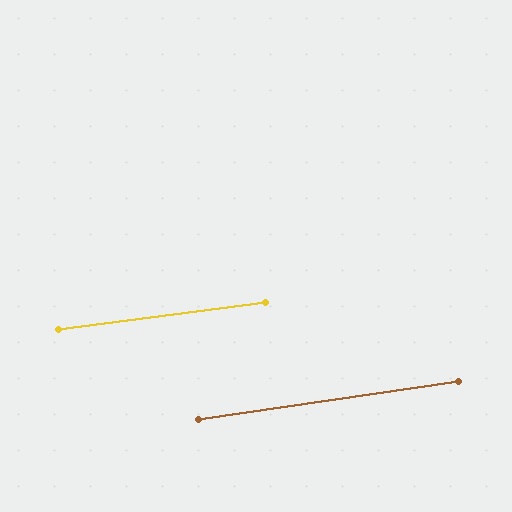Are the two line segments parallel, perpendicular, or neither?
Parallel — their directions differ by only 1.1°.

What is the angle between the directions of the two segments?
Approximately 1 degree.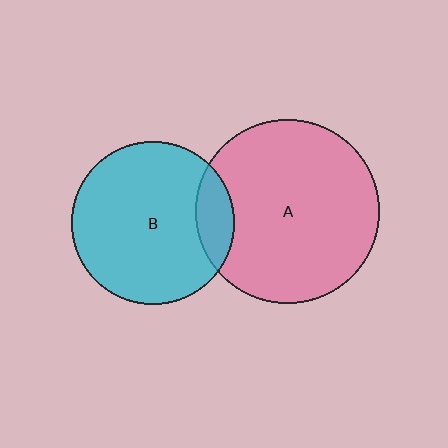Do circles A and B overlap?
Yes.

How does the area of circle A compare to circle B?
Approximately 1.3 times.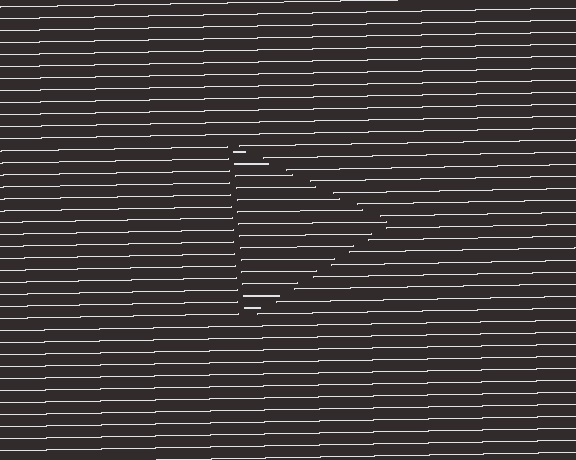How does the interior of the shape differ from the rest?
The interior of the shape contains the same grating, shifted by half a period — the contour is defined by the phase discontinuity where line-ends from the inner and outer gratings abut.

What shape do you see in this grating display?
An illusory triangle. The interior of the shape contains the same grating, shifted by half a period — the contour is defined by the phase discontinuity where line-ends from the inner and outer gratings abut.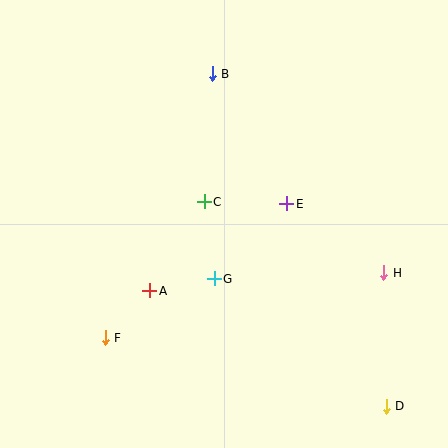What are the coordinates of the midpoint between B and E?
The midpoint between B and E is at (250, 139).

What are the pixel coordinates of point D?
Point D is at (386, 406).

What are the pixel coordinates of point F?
Point F is at (105, 338).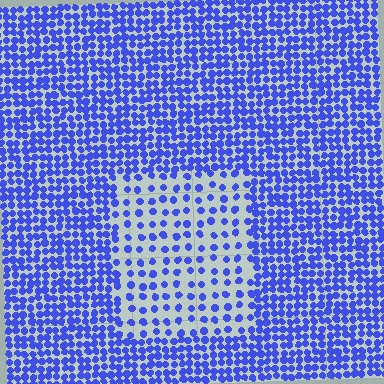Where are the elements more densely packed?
The elements are more densely packed outside the rectangle boundary.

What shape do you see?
I see a rectangle.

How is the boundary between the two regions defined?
The boundary is defined by a change in element density (approximately 2.4x ratio). All elements are the same color, size, and shape.